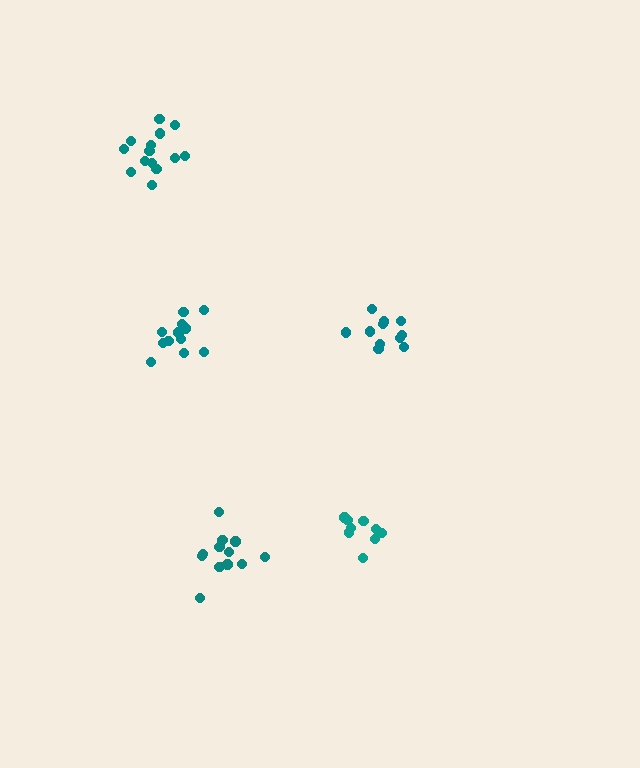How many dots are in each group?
Group 1: 12 dots, Group 2: 9 dots, Group 3: 14 dots, Group 4: 11 dots, Group 5: 12 dots (58 total).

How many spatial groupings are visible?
There are 5 spatial groupings.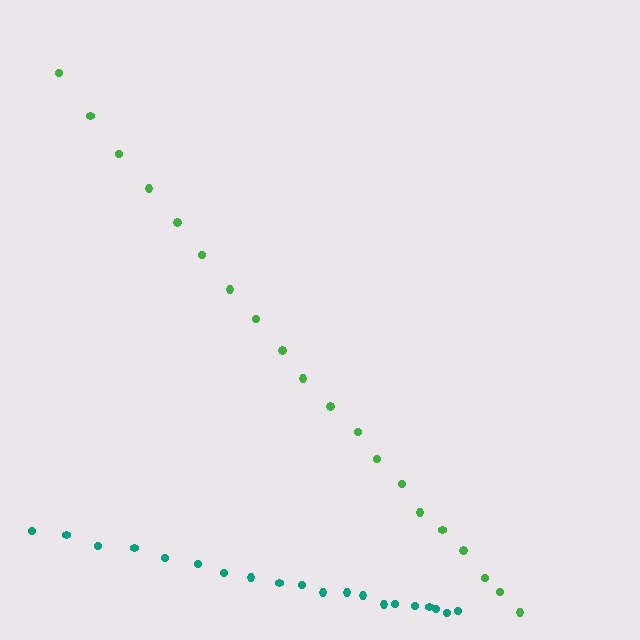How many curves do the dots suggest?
There are 2 distinct paths.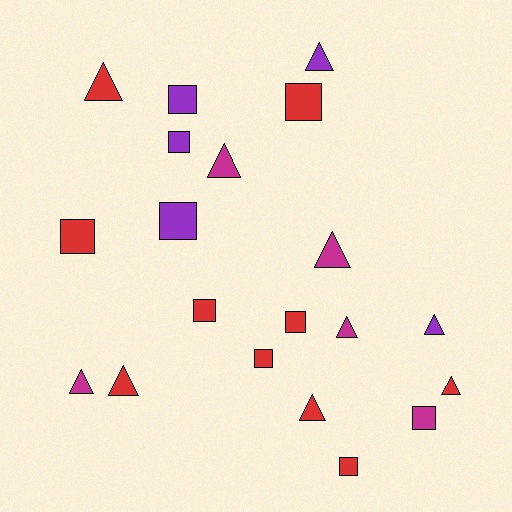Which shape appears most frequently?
Triangle, with 10 objects.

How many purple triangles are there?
There are 2 purple triangles.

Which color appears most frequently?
Red, with 10 objects.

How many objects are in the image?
There are 20 objects.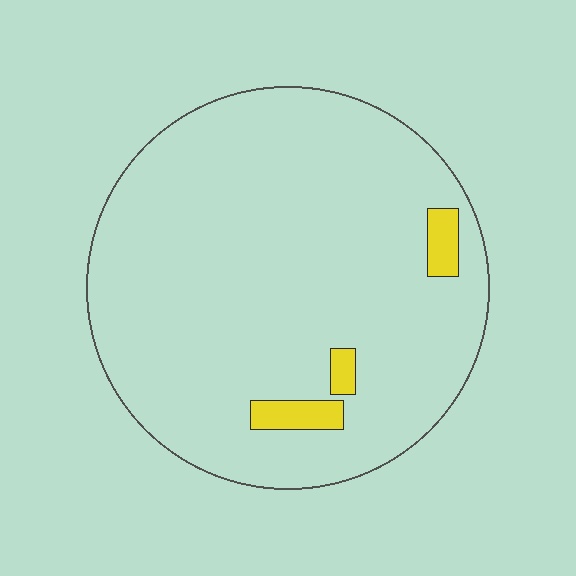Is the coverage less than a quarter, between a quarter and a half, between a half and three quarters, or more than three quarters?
Less than a quarter.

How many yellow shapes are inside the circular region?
3.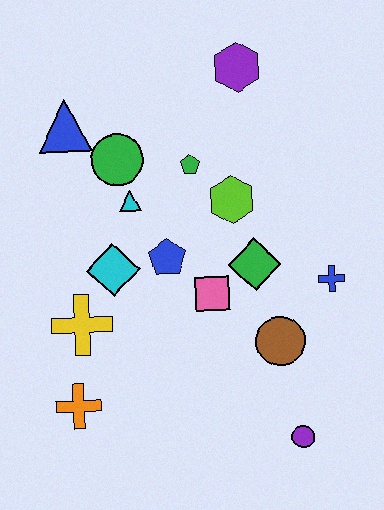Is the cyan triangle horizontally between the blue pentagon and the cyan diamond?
Yes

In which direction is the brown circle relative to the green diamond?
The brown circle is below the green diamond.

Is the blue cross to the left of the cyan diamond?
No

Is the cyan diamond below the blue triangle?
Yes